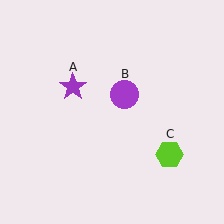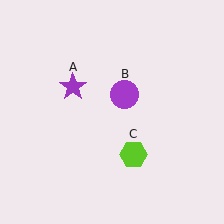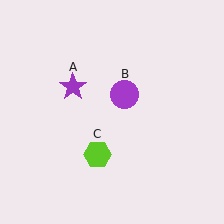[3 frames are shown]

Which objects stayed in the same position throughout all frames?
Purple star (object A) and purple circle (object B) remained stationary.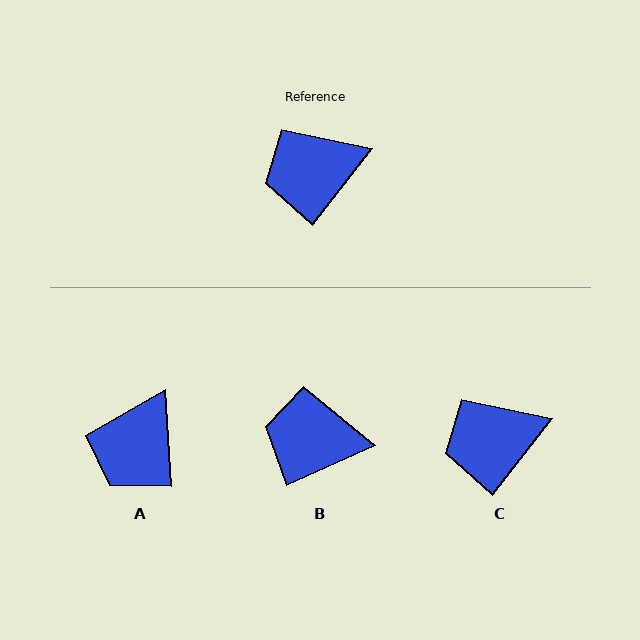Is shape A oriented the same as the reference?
No, it is off by about 41 degrees.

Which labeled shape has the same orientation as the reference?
C.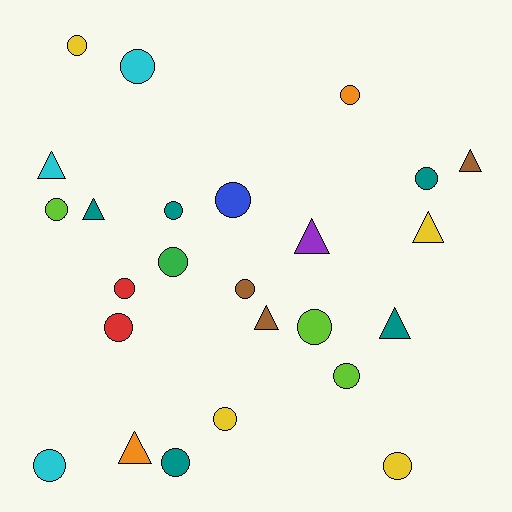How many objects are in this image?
There are 25 objects.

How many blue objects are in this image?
There is 1 blue object.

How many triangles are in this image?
There are 8 triangles.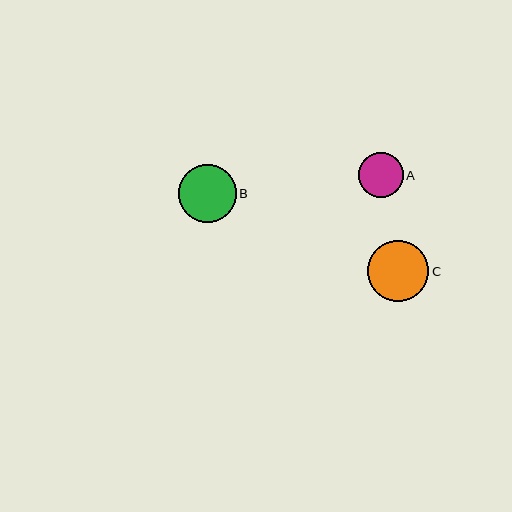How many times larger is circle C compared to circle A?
Circle C is approximately 1.4 times the size of circle A.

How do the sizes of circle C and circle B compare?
Circle C and circle B are approximately the same size.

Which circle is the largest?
Circle C is the largest with a size of approximately 62 pixels.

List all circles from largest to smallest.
From largest to smallest: C, B, A.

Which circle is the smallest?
Circle A is the smallest with a size of approximately 45 pixels.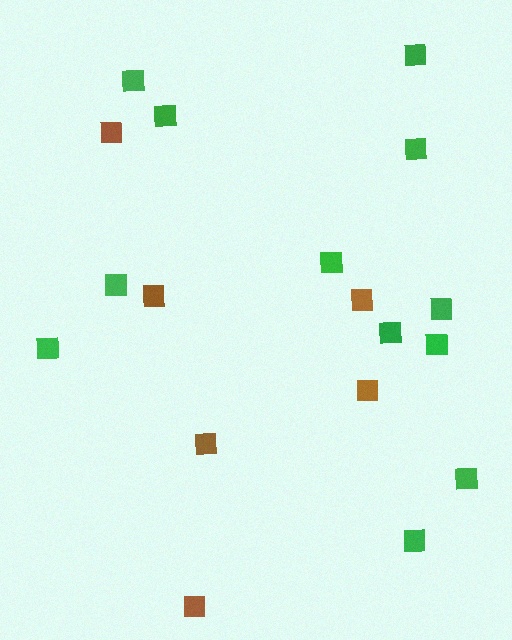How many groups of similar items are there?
There are 2 groups: one group of brown squares (6) and one group of green squares (12).